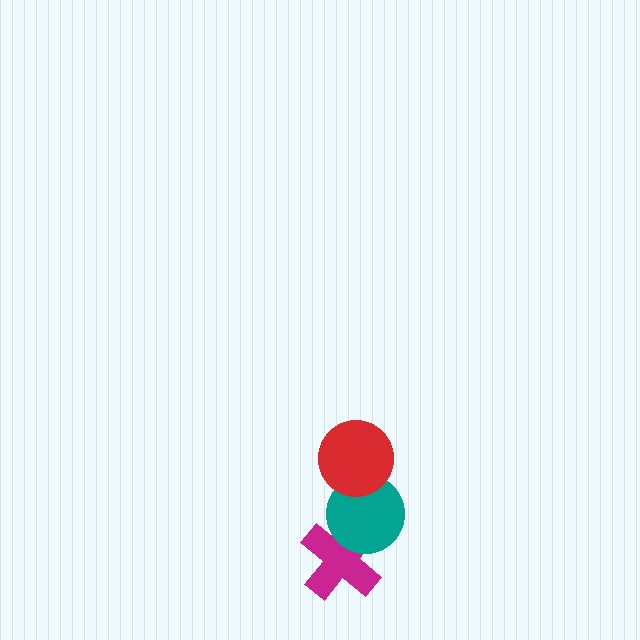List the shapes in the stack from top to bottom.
From top to bottom: the red circle, the teal circle, the magenta cross.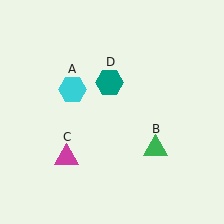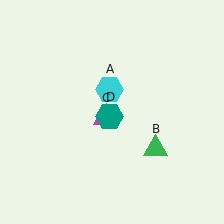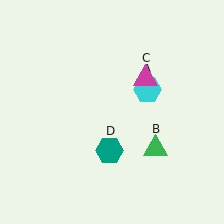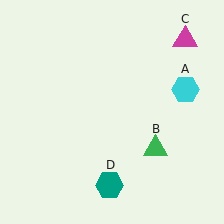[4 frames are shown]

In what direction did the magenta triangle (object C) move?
The magenta triangle (object C) moved up and to the right.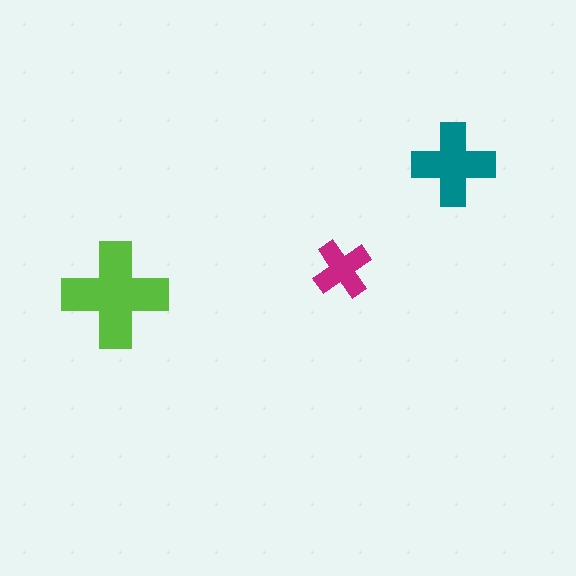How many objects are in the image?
There are 3 objects in the image.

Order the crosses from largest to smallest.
the lime one, the teal one, the magenta one.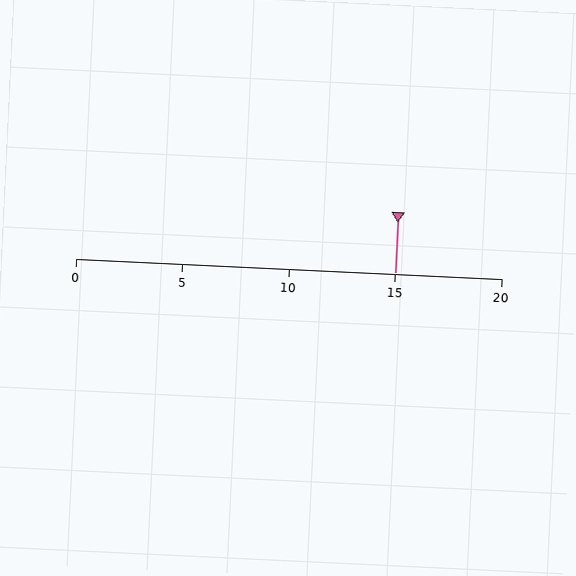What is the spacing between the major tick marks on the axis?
The major ticks are spaced 5 apart.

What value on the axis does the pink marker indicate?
The marker indicates approximately 15.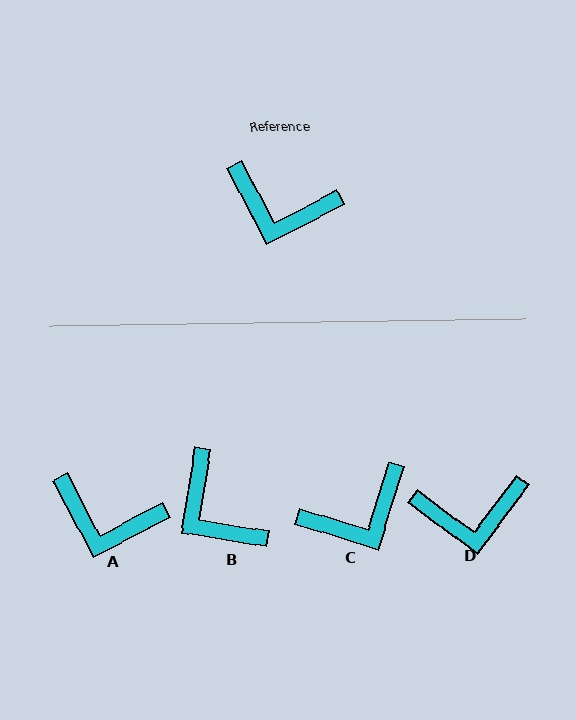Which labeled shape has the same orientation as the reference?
A.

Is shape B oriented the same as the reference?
No, it is off by about 37 degrees.